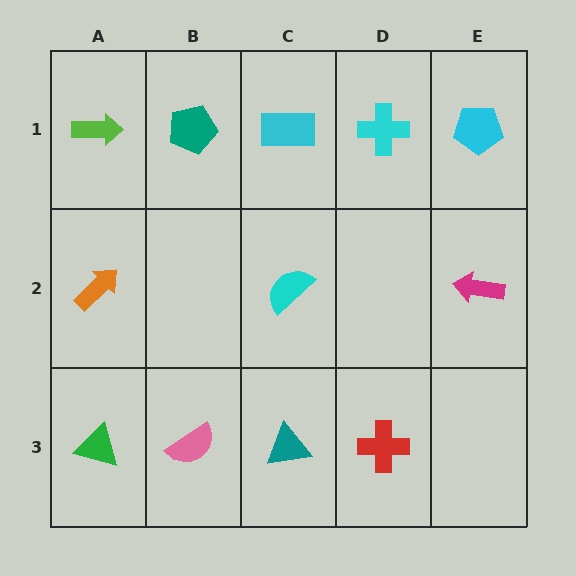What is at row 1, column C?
A cyan rectangle.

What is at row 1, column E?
A cyan pentagon.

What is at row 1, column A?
A lime arrow.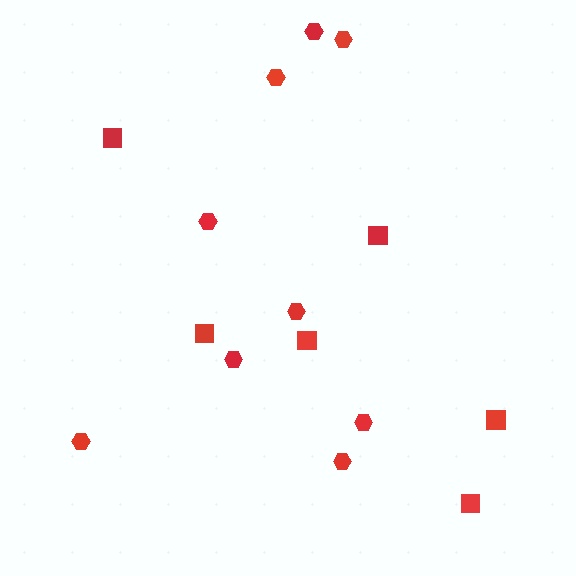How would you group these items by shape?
There are 2 groups: one group of hexagons (9) and one group of squares (6).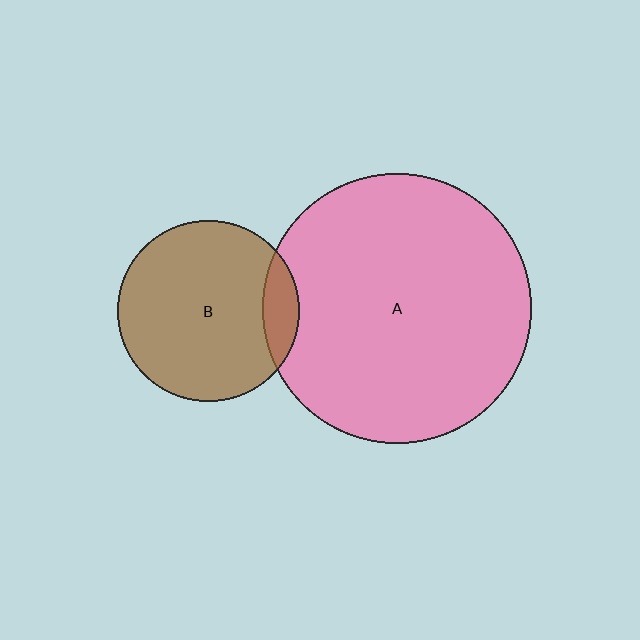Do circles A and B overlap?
Yes.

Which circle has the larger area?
Circle A (pink).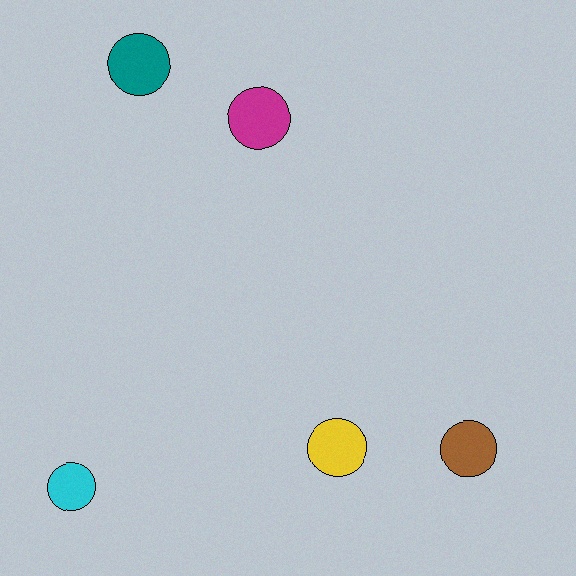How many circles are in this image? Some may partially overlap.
There are 5 circles.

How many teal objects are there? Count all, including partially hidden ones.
There is 1 teal object.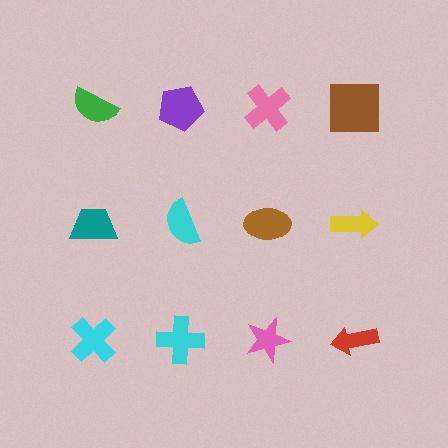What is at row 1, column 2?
A purple pentagon.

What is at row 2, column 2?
A cyan semicircle.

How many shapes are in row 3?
4 shapes.